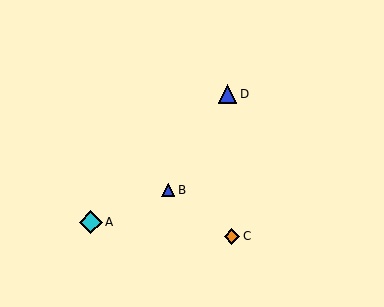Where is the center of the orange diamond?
The center of the orange diamond is at (232, 236).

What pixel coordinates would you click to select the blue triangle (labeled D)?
Click at (228, 94) to select the blue triangle D.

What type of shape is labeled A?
Shape A is a cyan diamond.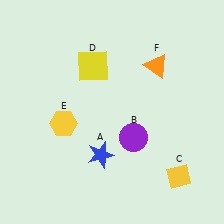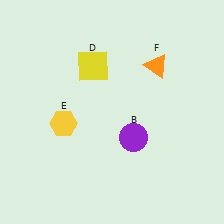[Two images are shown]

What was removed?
The yellow diamond (C), the blue star (A) were removed in Image 2.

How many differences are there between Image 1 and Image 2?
There are 2 differences between the two images.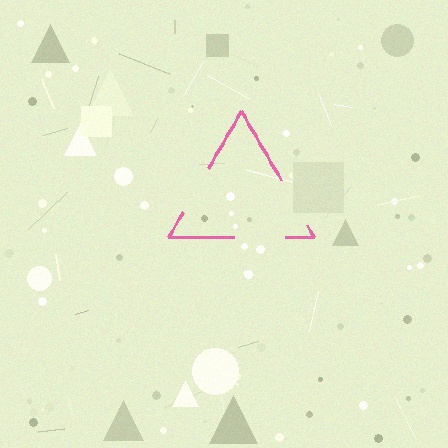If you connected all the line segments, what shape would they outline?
They would outline a triangle.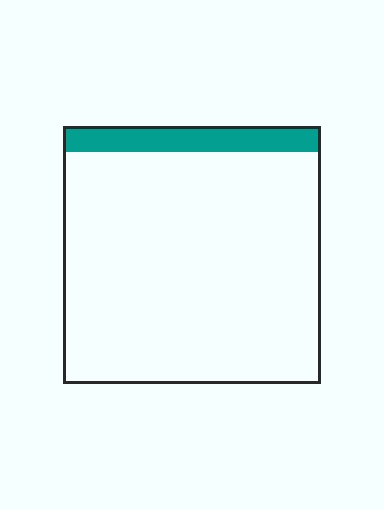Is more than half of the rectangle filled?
No.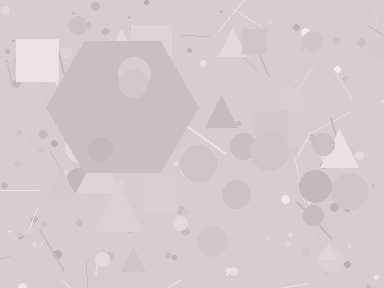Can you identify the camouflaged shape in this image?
The camouflaged shape is a hexagon.